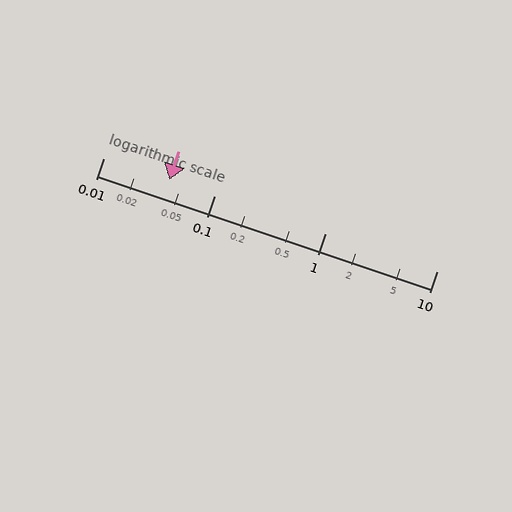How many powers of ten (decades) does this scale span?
The scale spans 3 decades, from 0.01 to 10.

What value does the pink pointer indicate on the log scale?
The pointer indicates approximately 0.039.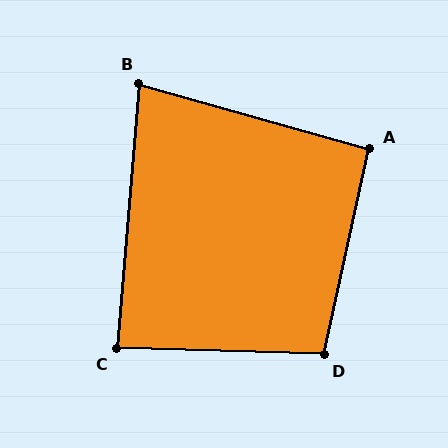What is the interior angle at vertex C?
Approximately 87 degrees (approximately right).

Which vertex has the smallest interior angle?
B, at approximately 79 degrees.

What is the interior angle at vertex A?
Approximately 93 degrees (approximately right).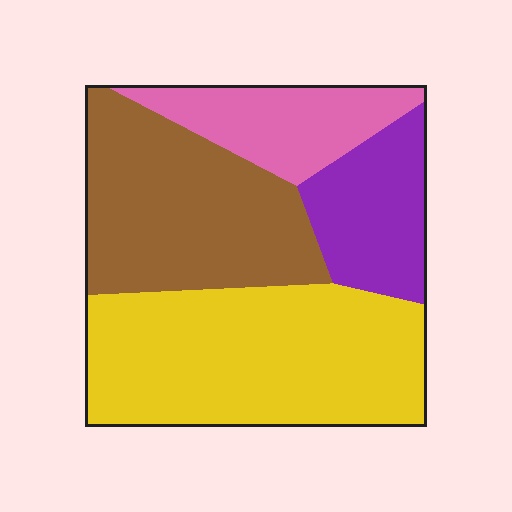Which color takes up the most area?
Yellow, at roughly 40%.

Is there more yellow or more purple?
Yellow.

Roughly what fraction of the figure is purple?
Purple covers roughly 15% of the figure.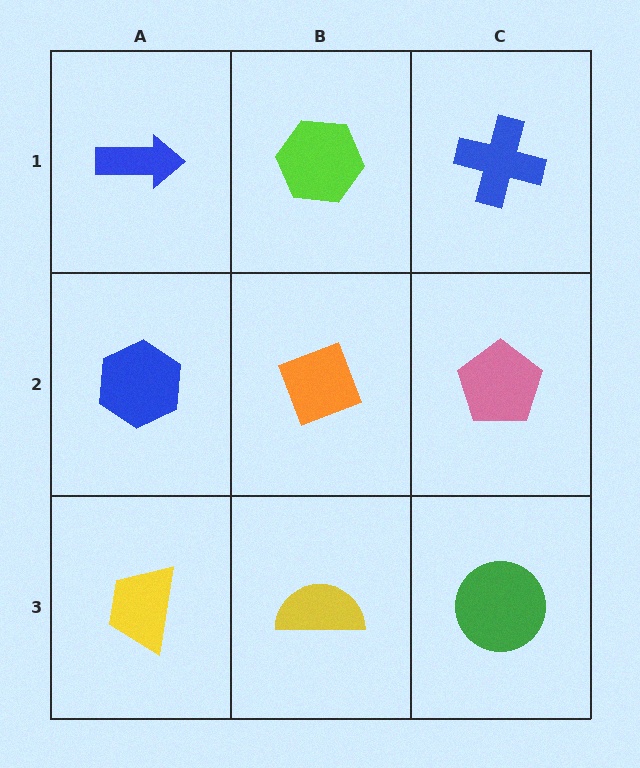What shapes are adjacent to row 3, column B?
An orange diamond (row 2, column B), a yellow trapezoid (row 3, column A), a green circle (row 3, column C).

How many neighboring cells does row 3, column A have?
2.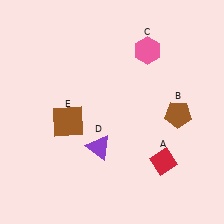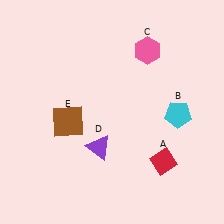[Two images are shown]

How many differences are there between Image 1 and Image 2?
There is 1 difference between the two images.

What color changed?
The pentagon (B) changed from brown in Image 1 to cyan in Image 2.